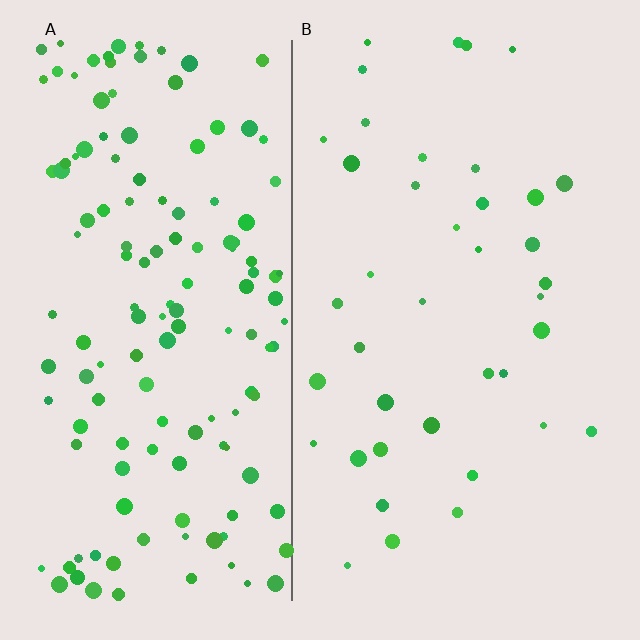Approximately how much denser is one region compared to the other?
Approximately 3.6× — region A over region B.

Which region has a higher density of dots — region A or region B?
A (the left).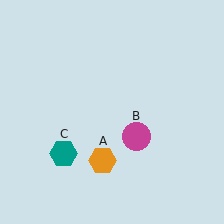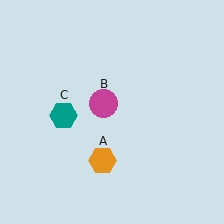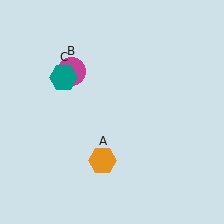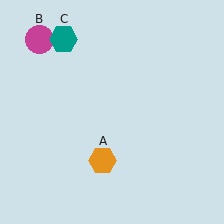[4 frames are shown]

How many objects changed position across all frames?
2 objects changed position: magenta circle (object B), teal hexagon (object C).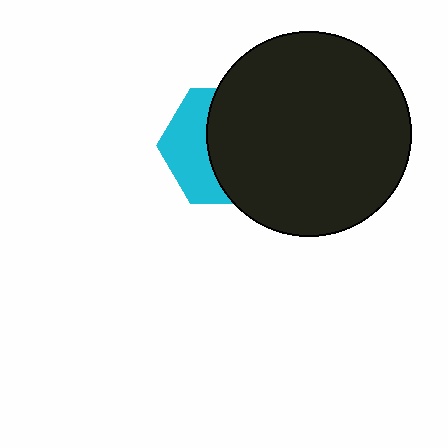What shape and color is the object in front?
The object in front is a black circle.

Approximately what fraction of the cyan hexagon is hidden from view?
Roughly 61% of the cyan hexagon is hidden behind the black circle.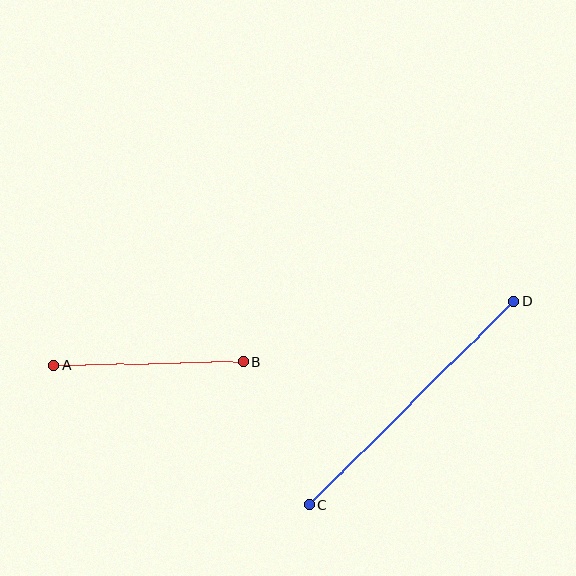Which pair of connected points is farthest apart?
Points C and D are farthest apart.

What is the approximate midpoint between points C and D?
The midpoint is at approximately (411, 403) pixels.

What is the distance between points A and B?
The distance is approximately 190 pixels.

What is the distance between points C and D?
The distance is approximately 289 pixels.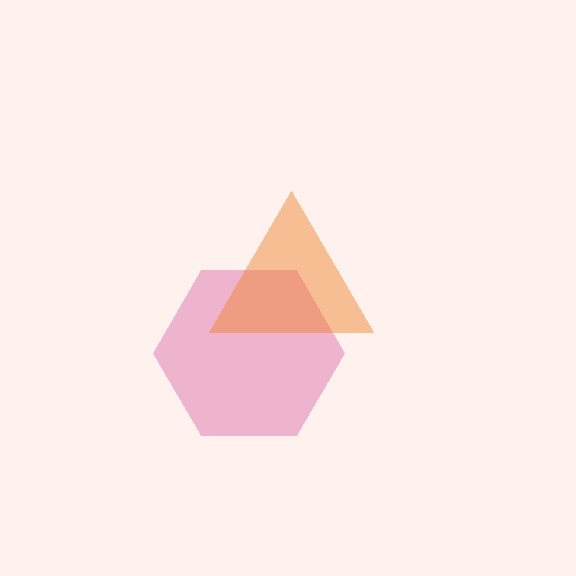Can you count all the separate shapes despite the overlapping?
Yes, there are 2 separate shapes.